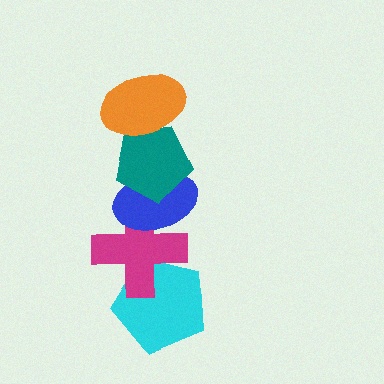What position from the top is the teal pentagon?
The teal pentagon is 2nd from the top.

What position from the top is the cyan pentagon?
The cyan pentagon is 5th from the top.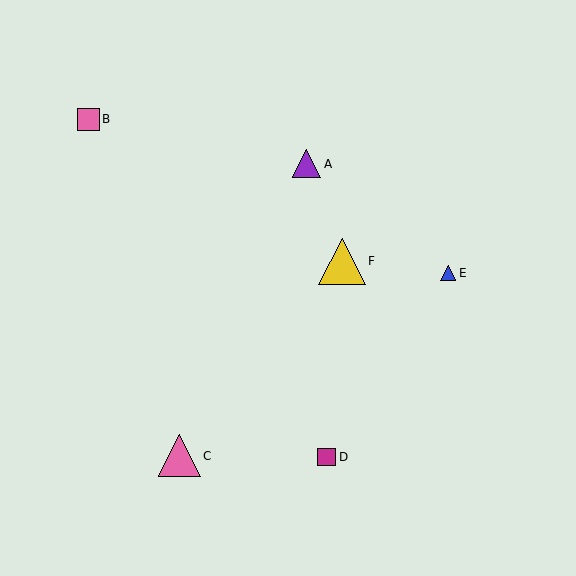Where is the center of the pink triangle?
The center of the pink triangle is at (179, 456).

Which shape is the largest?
The yellow triangle (labeled F) is the largest.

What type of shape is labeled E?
Shape E is a blue triangle.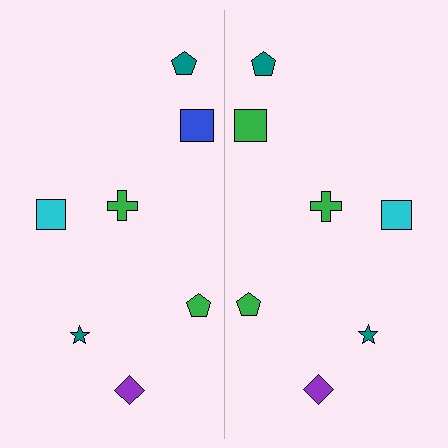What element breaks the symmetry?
The green square on the right side breaks the symmetry — its mirror counterpart is blue.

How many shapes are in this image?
There are 14 shapes in this image.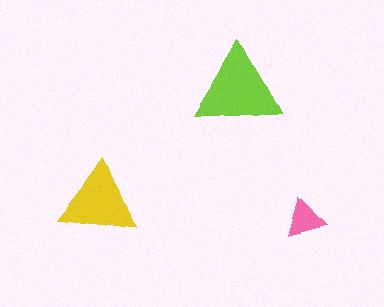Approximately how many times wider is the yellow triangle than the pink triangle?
About 2 times wider.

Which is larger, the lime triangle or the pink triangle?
The lime one.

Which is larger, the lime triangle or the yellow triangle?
The lime one.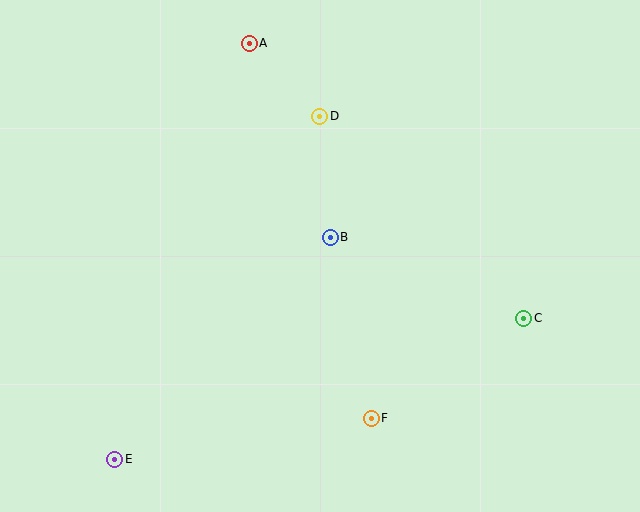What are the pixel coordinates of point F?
Point F is at (371, 418).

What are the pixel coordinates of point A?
Point A is at (249, 43).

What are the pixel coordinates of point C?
Point C is at (524, 318).